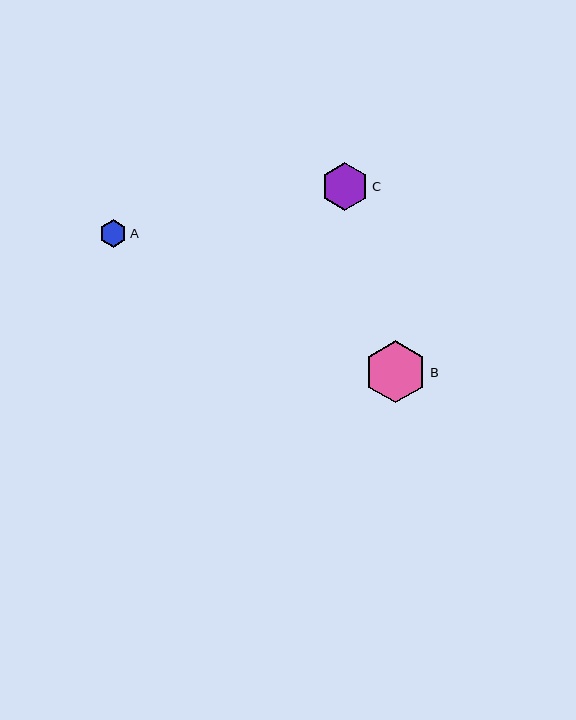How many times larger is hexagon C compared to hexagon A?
Hexagon C is approximately 1.8 times the size of hexagon A.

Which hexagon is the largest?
Hexagon B is the largest with a size of approximately 62 pixels.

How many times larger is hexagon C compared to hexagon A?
Hexagon C is approximately 1.8 times the size of hexagon A.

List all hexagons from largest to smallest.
From largest to smallest: B, C, A.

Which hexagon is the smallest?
Hexagon A is the smallest with a size of approximately 27 pixels.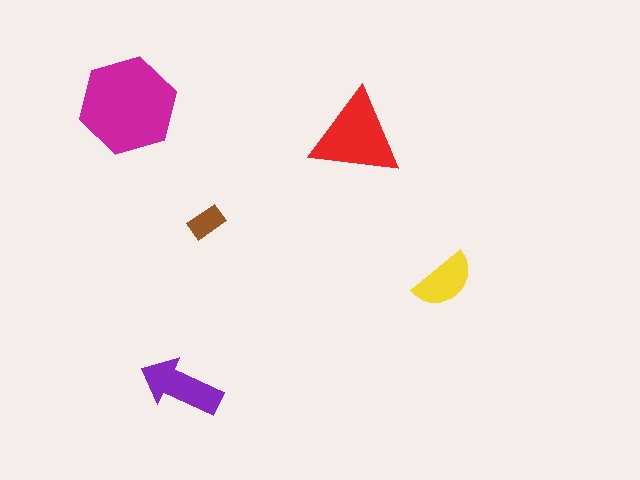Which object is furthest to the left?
The magenta hexagon is leftmost.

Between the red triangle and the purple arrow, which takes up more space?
The red triangle.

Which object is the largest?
The magenta hexagon.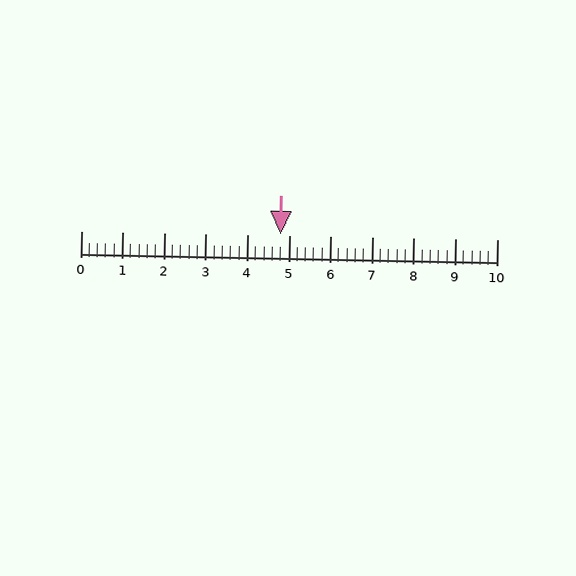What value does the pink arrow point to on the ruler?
The pink arrow points to approximately 4.8.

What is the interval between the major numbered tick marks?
The major tick marks are spaced 1 units apart.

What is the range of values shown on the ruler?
The ruler shows values from 0 to 10.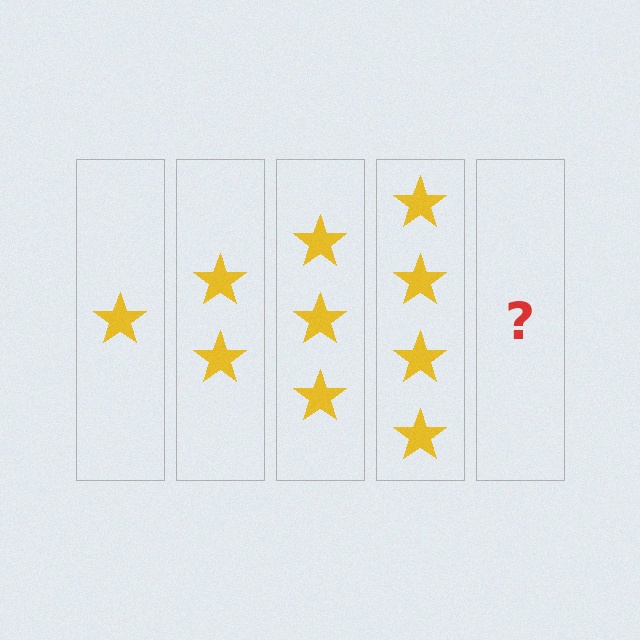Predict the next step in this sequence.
The next step is 5 stars.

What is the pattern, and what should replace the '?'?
The pattern is that each step adds one more star. The '?' should be 5 stars.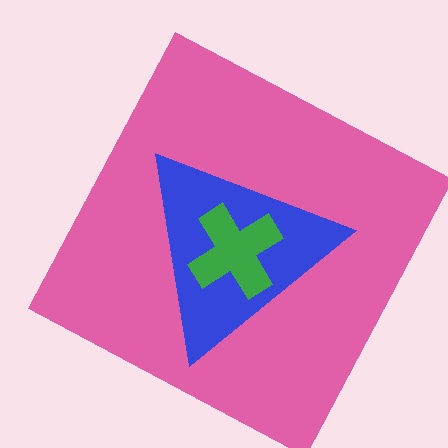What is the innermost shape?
The green cross.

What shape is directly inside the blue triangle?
The green cross.